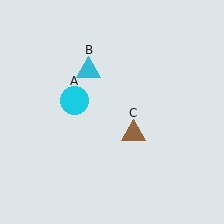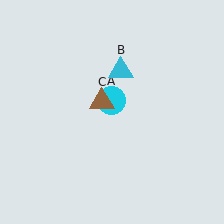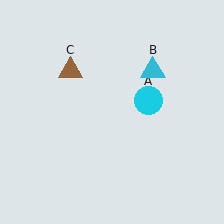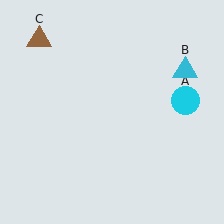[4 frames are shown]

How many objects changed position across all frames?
3 objects changed position: cyan circle (object A), cyan triangle (object B), brown triangle (object C).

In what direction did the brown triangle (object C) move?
The brown triangle (object C) moved up and to the left.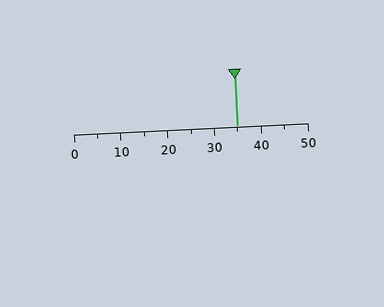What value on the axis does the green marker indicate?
The marker indicates approximately 35.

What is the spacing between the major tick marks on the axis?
The major ticks are spaced 10 apart.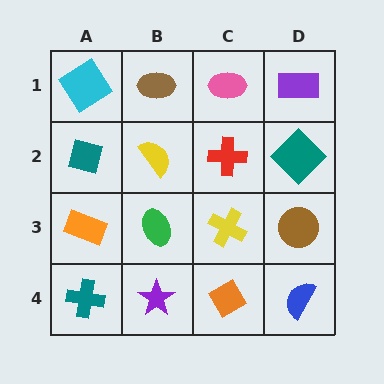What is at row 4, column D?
A blue semicircle.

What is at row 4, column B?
A purple star.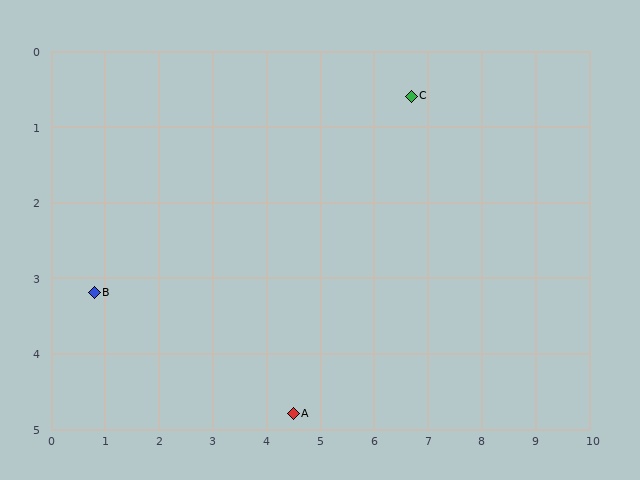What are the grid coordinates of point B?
Point B is at approximately (0.8, 3.2).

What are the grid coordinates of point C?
Point C is at approximately (6.7, 0.6).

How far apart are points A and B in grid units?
Points A and B are about 4.0 grid units apart.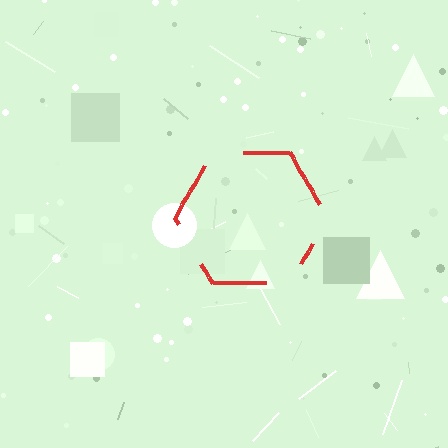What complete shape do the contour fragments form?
The contour fragments form a hexagon.